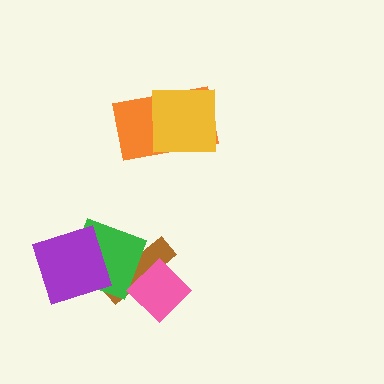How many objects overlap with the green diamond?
3 objects overlap with the green diamond.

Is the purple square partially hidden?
No, no other shape covers it.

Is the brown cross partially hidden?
Yes, it is partially covered by another shape.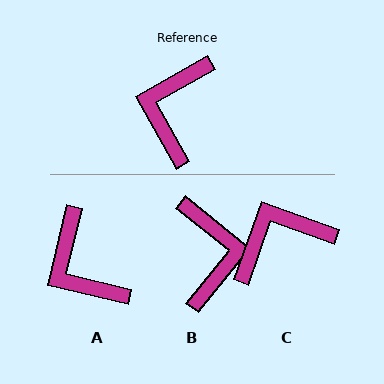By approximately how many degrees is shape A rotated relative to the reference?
Approximately 47 degrees counter-clockwise.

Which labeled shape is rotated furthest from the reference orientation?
B, about 158 degrees away.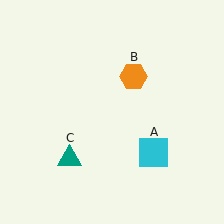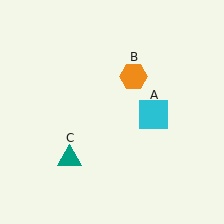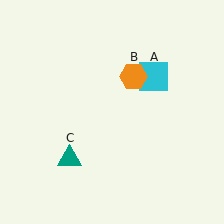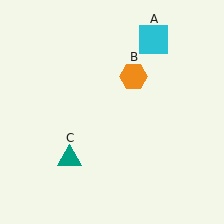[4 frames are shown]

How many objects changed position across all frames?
1 object changed position: cyan square (object A).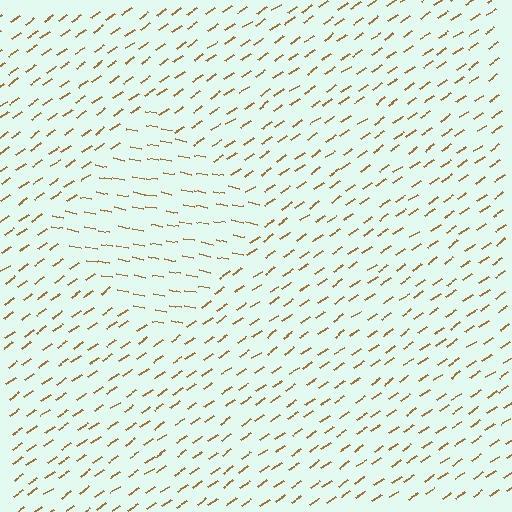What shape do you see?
I see a diamond.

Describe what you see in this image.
The image is filled with small brown line segments. A diamond region in the image has lines oriented differently from the surrounding lines, creating a visible texture boundary.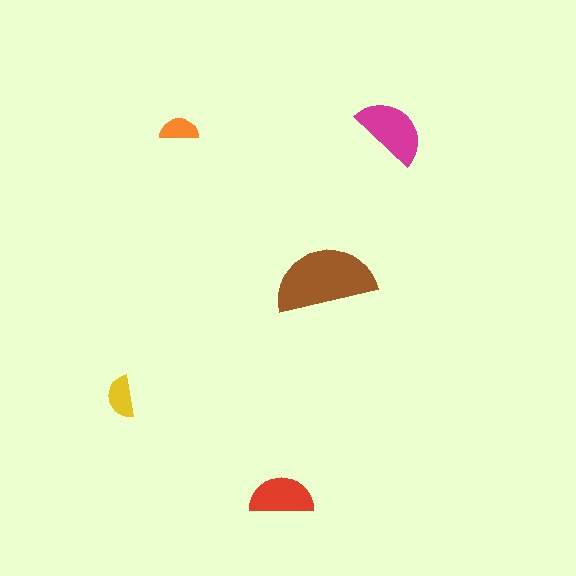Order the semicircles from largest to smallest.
the brown one, the magenta one, the red one, the yellow one, the orange one.